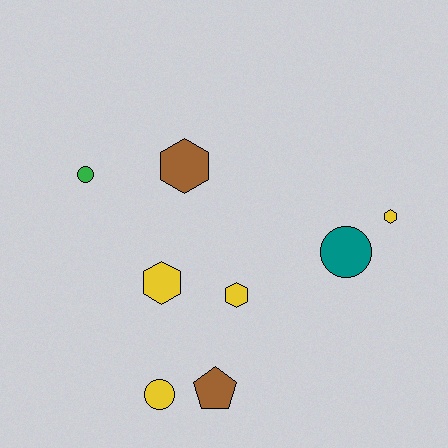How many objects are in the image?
There are 8 objects.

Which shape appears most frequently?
Hexagon, with 4 objects.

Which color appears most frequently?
Yellow, with 4 objects.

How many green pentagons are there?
There are no green pentagons.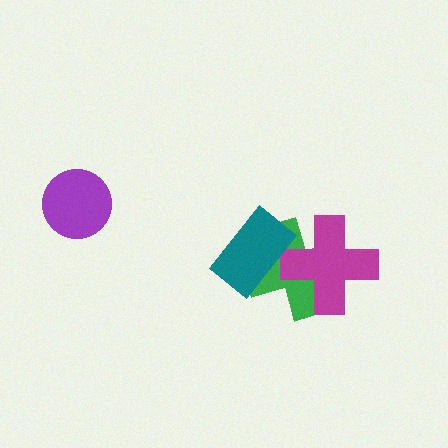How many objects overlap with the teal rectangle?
2 objects overlap with the teal rectangle.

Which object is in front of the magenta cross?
The teal rectangle is in front of the magenta cross.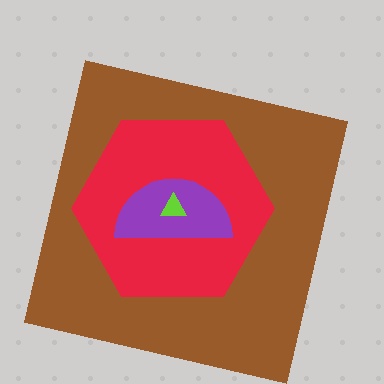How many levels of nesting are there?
4.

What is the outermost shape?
The brown square.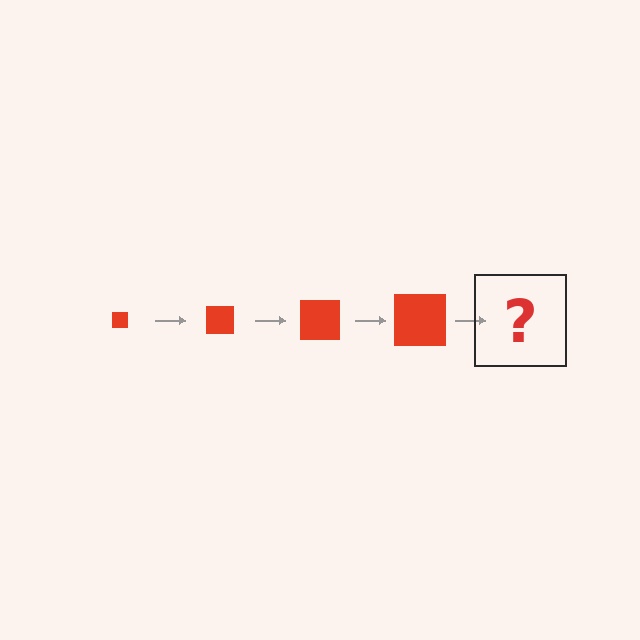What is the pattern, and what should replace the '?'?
The pattern is that the square gets progressively larger each step. The '?' should be a red square, larger than the previous one.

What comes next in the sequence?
The next element should be a red square, larger than the previous one.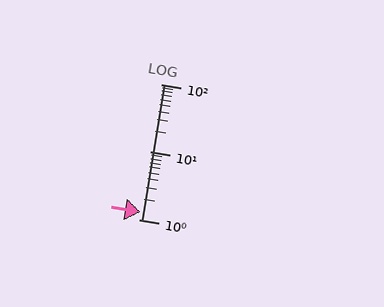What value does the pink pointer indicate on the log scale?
The pointer indicates approximately 1.3.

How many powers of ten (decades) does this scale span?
The scale spans 2 decades, from 1 to 100.